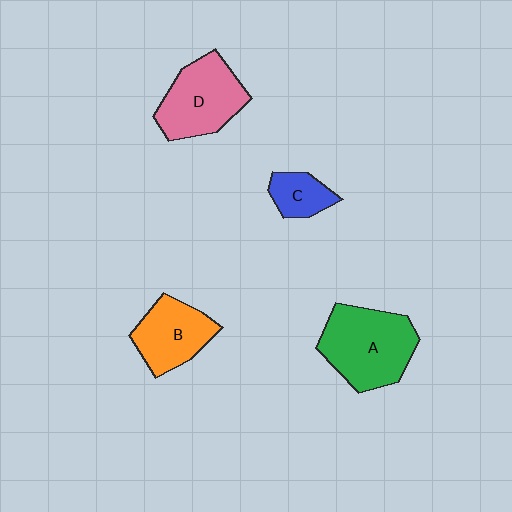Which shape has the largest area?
Shape A (green).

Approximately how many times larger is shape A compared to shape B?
Approximately 1.5 times.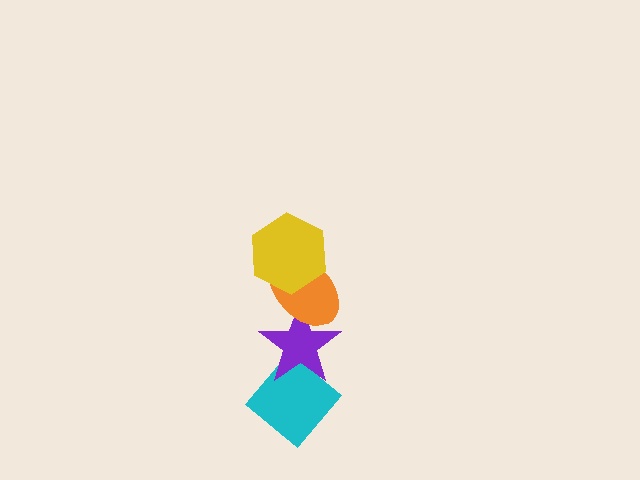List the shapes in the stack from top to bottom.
From top to bottom: the yellow hexagon, the orange ellipse, the purple star, the cyan diamond.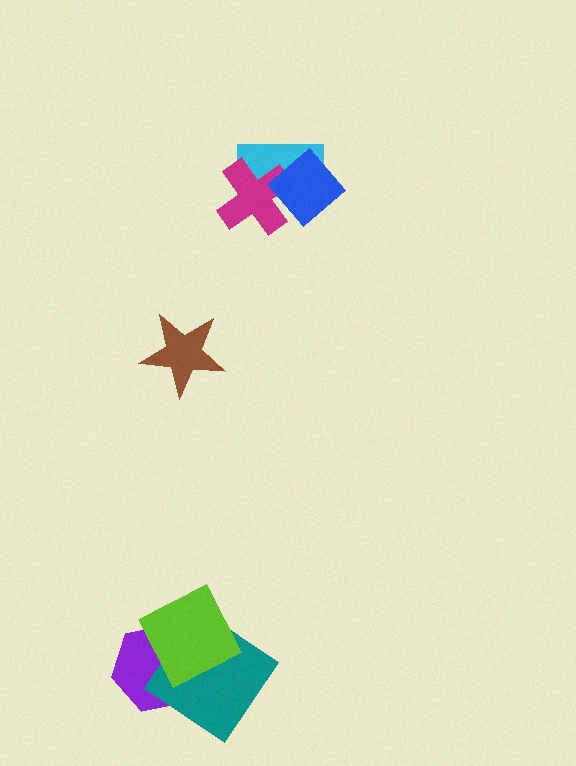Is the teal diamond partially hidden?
Yes, it is partially covered by another shape.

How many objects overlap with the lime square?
2 objects overlap with the lime square.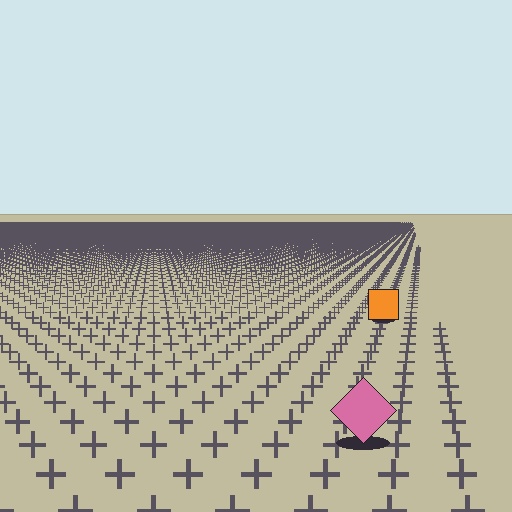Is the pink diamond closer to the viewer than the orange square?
Yes. The pink diamond is closer — you can tell from the texture gradient: the ground texture is coarser near it.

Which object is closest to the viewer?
The pink diamond is closest. The texture marks near it are larger and more spread out.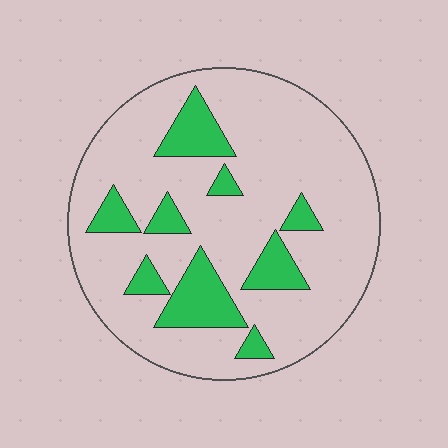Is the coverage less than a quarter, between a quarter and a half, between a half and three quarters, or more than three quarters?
Less than a quarter.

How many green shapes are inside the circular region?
9.